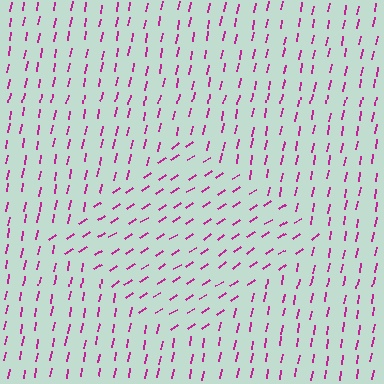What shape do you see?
I see a diamond.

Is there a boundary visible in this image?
Yes, there is a texture boundary formed by a change in line orientation.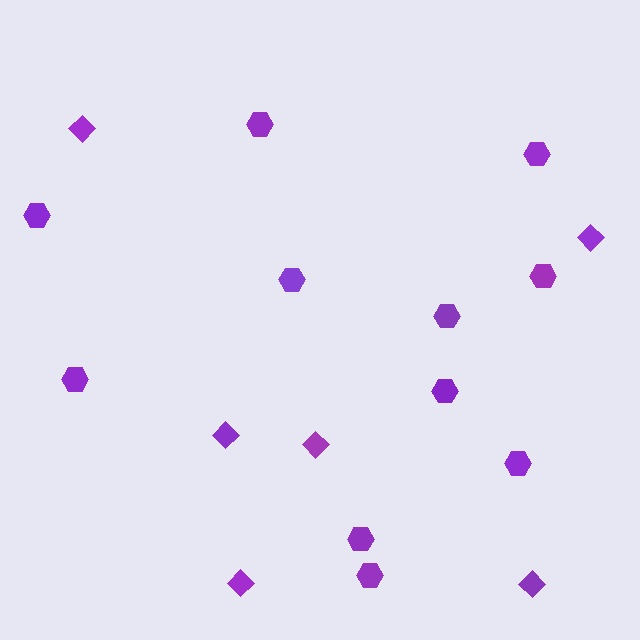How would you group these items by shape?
There are 2 groups: one group of diamonds (6) and one group of hexagons (11).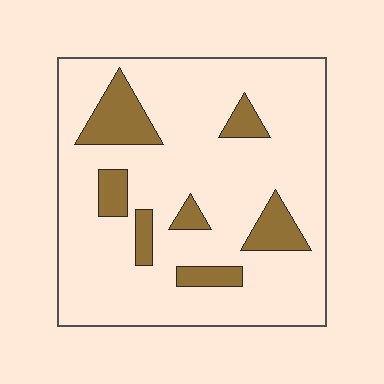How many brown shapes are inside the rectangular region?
7.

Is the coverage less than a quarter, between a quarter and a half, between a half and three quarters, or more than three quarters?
Less than a quarter.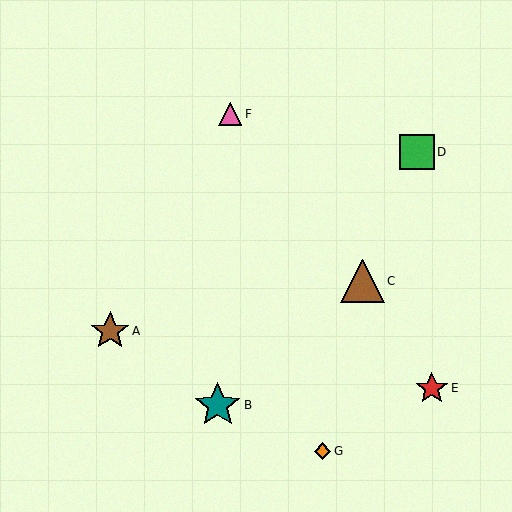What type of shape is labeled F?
Shape F is a pink triangle.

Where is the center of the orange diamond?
The center of the orange diamond is at (323, 451).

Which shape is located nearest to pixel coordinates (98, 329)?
The brown star (labeled A) at (110, 331) is nearest to that location.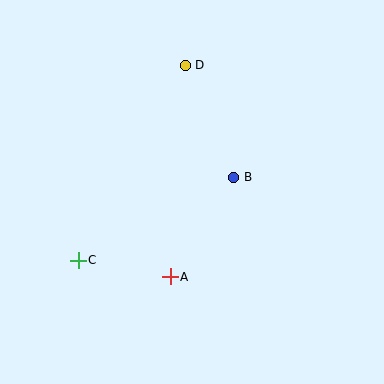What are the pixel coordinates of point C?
Point C is at (78, 260).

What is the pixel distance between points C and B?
The distance between C and B is 176 pixels.